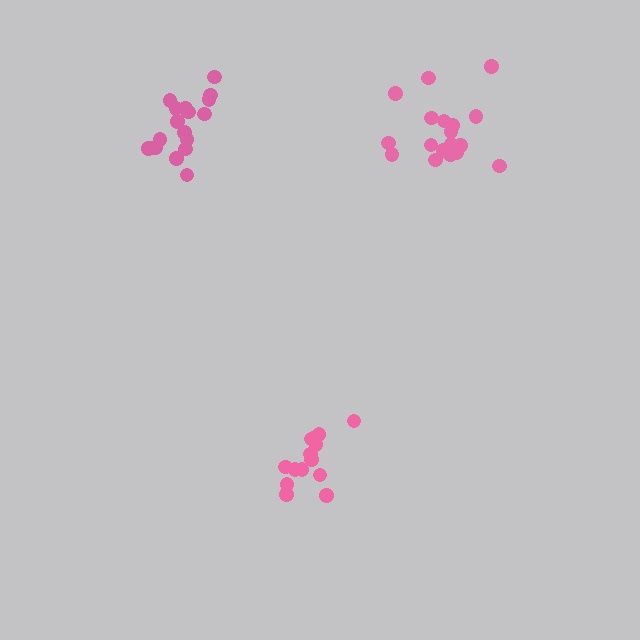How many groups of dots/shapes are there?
There are 3 groups.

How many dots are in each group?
Group 1: 14 dots, Group 2: 17 dots, Group 3: 18 dots (49 total).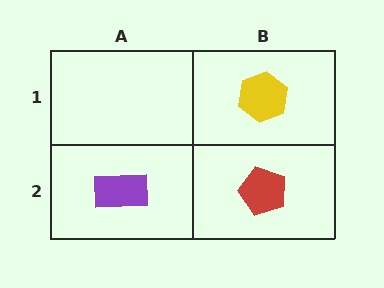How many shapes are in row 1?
1 shape.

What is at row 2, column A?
A purple rectangle.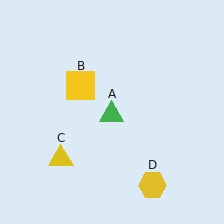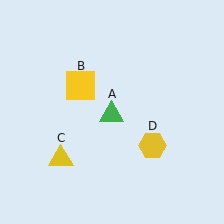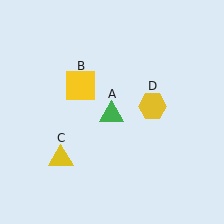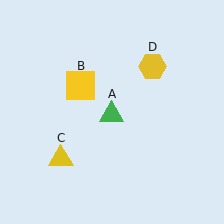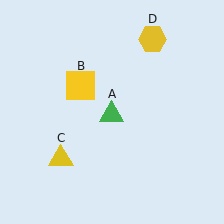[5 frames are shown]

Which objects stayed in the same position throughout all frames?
Green triangle (object A) and yellow square (object B) and yellow triangle (object C) remained stationary.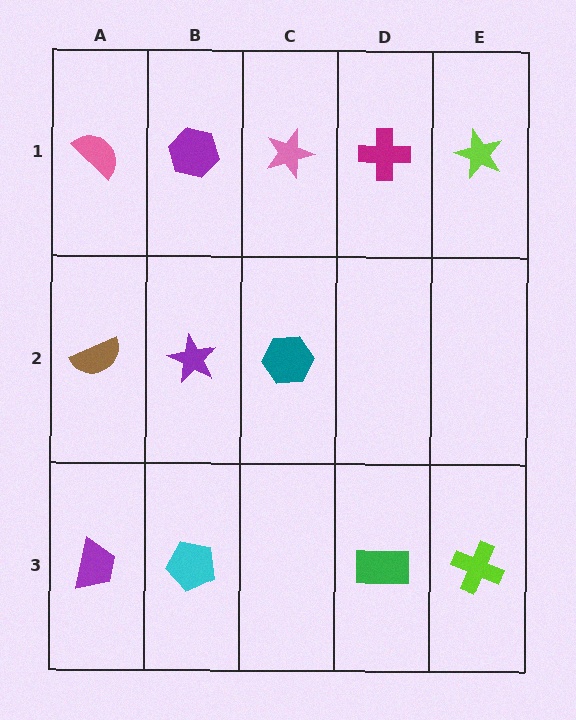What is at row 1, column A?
A pink semicircle.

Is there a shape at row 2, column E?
No, that cell is empty.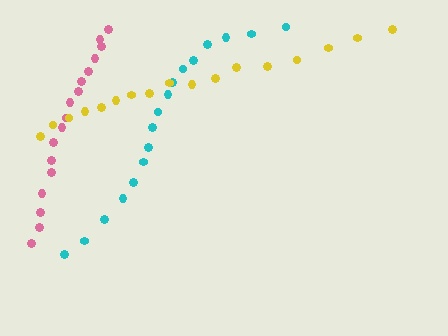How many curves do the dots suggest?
There are 3 distinct paths.